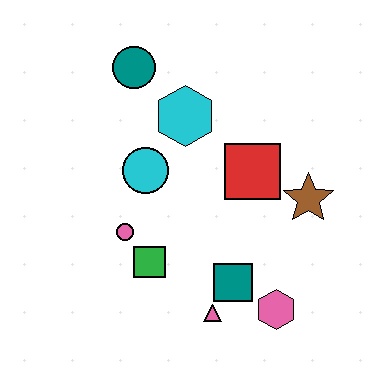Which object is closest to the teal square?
The pink triangle is closest to the teal square.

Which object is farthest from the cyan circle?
The pink hexagon is farthest from the cyan circle.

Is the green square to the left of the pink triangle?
Yes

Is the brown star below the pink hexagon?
No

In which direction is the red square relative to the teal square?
The red square is above the teal square.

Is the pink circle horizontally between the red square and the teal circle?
No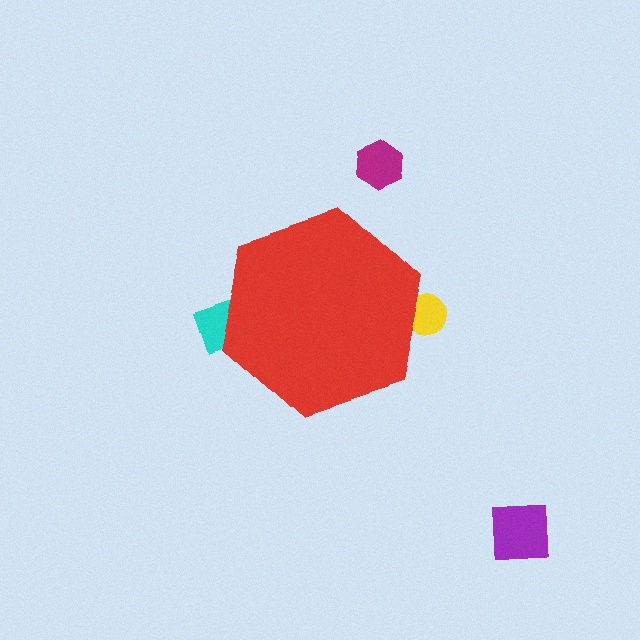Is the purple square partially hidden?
No, the purple square is fully visible.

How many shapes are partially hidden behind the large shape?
2 shapes are partially hidden.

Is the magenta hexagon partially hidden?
No, the magenta hexagon is fully visible.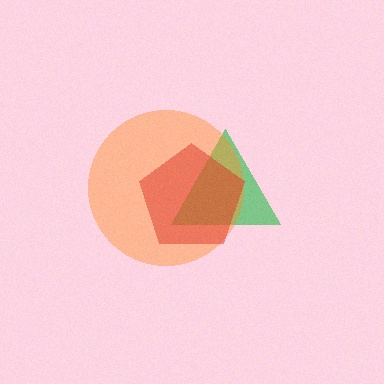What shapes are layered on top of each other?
The layered shapes are: a green triangle, an orange circle, a red pentagon.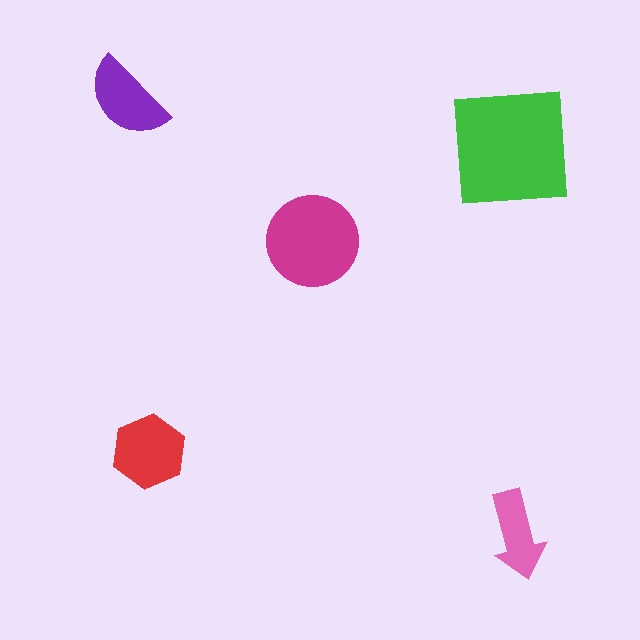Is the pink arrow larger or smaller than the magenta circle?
Smaller.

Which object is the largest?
The green square.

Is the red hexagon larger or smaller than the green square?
Smaller.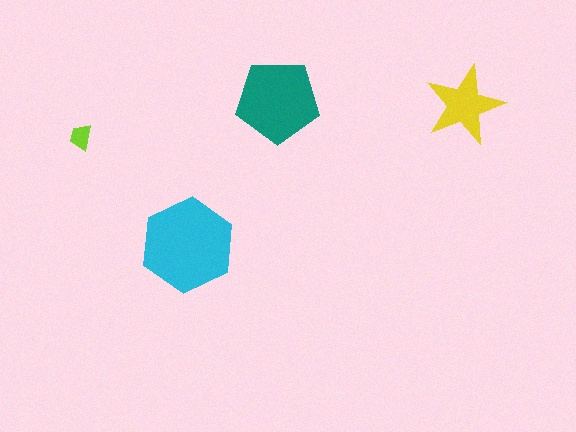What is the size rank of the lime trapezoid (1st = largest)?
4th.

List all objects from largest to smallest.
The cyan hexagon, the teal pentagon, the yellow star, the lime trapezoid.